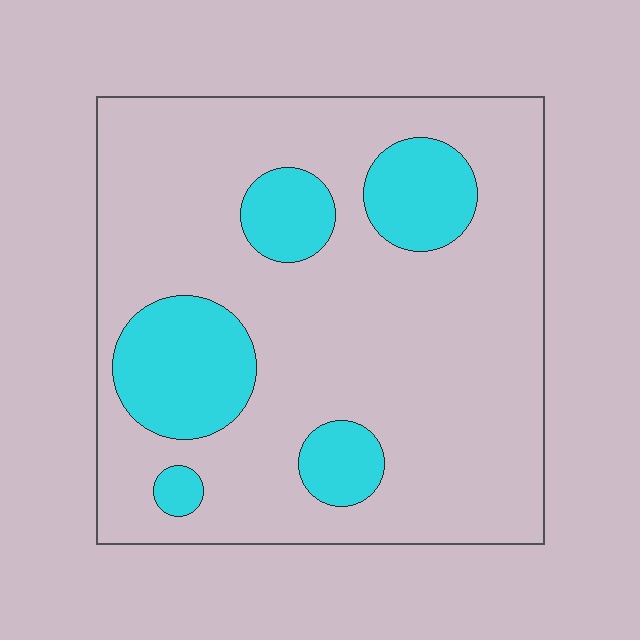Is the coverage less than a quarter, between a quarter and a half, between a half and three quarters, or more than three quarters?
Less than a quarter.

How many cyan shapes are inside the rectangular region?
5.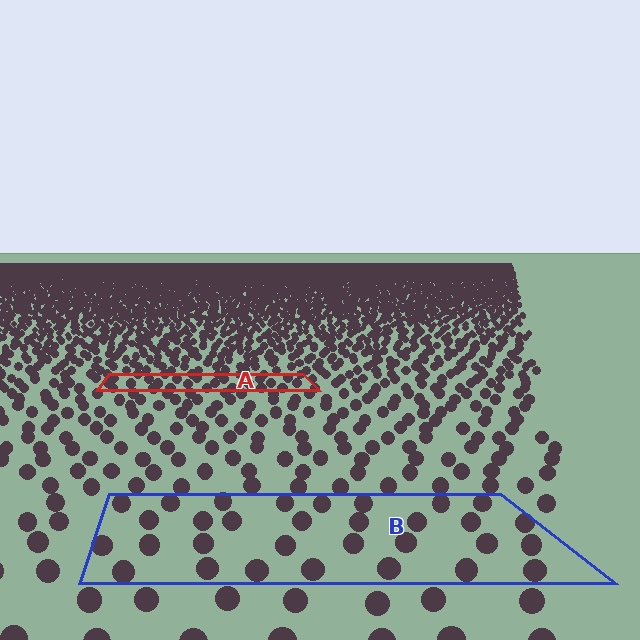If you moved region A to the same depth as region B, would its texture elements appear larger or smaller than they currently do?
They would appear larger. At a closer depth, the same texture elements are projected at a bigger on-screen size.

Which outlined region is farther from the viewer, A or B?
Region A is farther from the viewer — the texture elements inside it appear smaller and more densely packed.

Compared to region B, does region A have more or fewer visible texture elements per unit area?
Region A has more texture elements per unit area — they are packed more densely because it is farther away.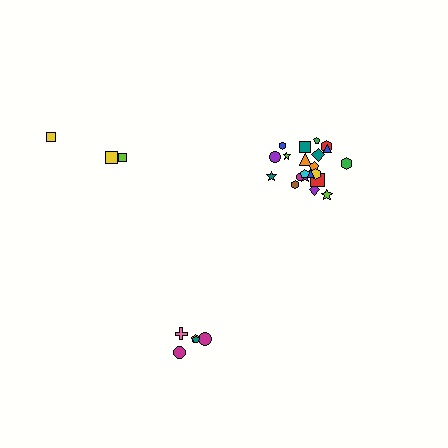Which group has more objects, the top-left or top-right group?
The top-right group.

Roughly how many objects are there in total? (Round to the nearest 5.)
Roughly 30 objects in total.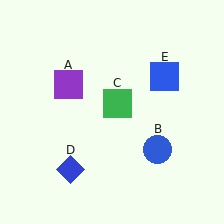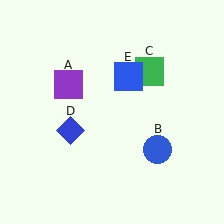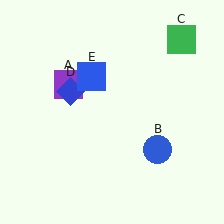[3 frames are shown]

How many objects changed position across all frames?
3 objects changed position: green square (object C), blue diamond (object D), blue square (object E).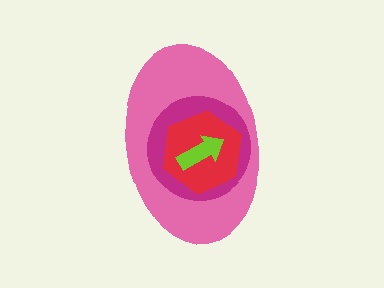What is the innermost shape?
The lime arrow.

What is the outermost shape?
The pink ellipse.